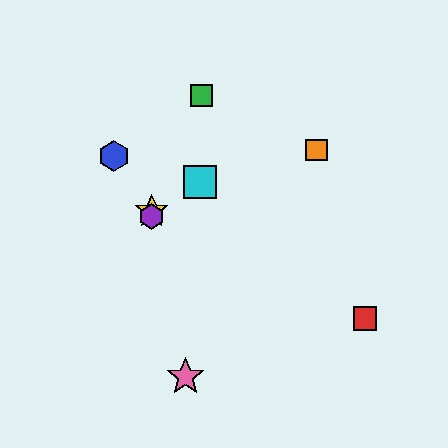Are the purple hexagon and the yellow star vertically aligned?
Yes, both are at x≈152.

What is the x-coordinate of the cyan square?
The cyan square is at x≈200.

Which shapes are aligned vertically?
The yellow star, the purple hexagon are aligned vertically.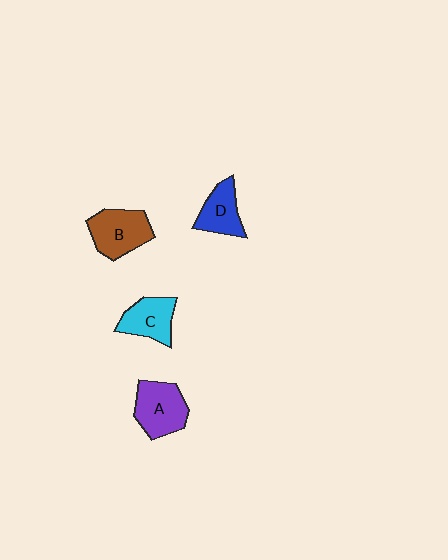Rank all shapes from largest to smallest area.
From largest to smallest: B (brown), A (purple), C (cyan), D (blue).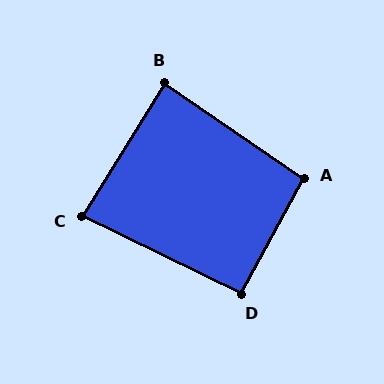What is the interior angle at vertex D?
Approximately 93 degrees (approximately right).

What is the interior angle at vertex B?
Approximately 87 degrees (approximately right).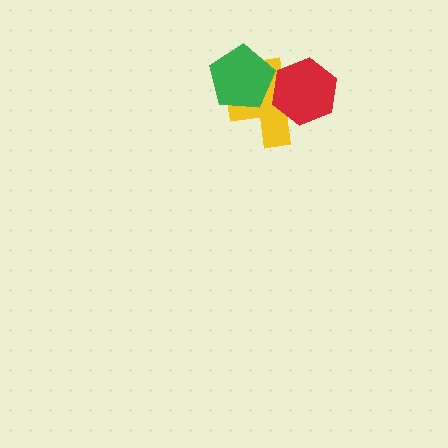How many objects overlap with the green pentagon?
1 object overlaps with the green pentagon.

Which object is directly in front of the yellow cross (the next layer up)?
The green pentagon is directly in front of the yellow cross.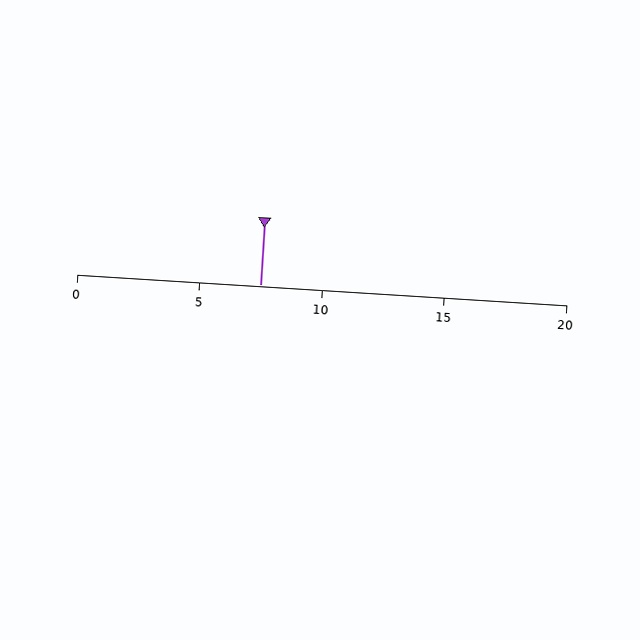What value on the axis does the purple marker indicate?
The marker indicates approximately 7.5.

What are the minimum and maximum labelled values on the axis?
The axis runs from 0 to 20.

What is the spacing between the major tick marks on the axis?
The major ticks are spaced 5 apart.